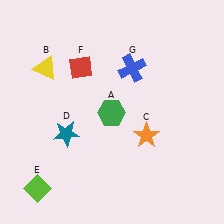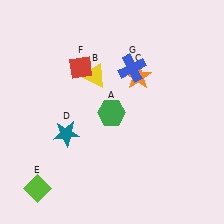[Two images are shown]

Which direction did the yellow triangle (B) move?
The yellow triangle (B) moved right.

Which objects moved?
The objects that moved are: the yellow triangle (B), the orange star (C).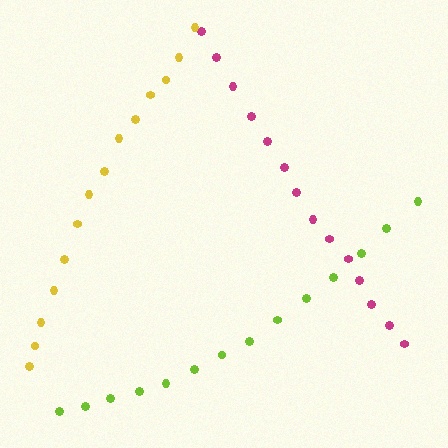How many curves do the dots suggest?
There are 3 distinct paths.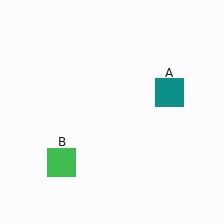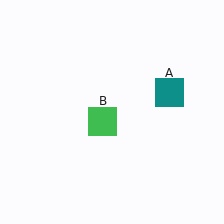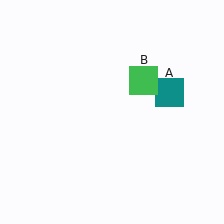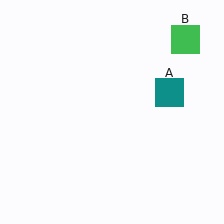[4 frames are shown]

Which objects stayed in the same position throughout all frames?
Teal square (object A) remained stationary.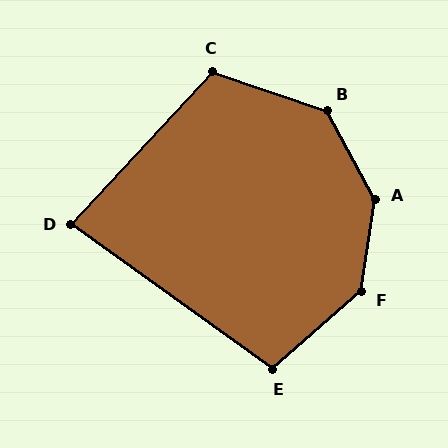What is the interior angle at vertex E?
Approximately 103 degrees (obtuse).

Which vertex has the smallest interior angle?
D, at approximately 83 degrees.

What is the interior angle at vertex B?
Approximately 138 degrees (obtuse).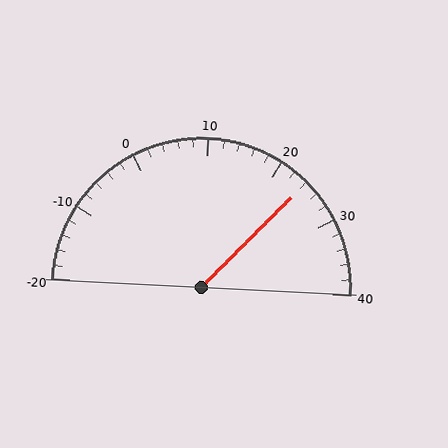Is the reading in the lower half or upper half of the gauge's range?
The reading is in the upper half of the range (-20 to 40).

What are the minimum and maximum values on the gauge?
The gauge ranges from -20 to 40.